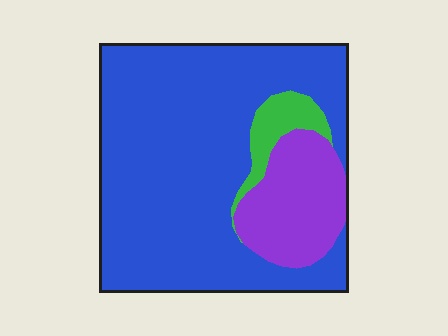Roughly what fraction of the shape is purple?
Purple covers about 20% of the shape.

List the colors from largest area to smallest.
From largest to smallest: blue, purple, green.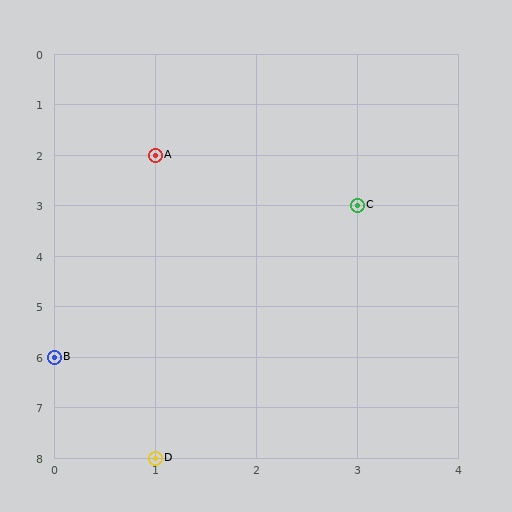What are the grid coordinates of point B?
Point B is at grid coordinates (0, 6).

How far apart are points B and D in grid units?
Points B and D are 1 column and 2 rows apart (about 2.2 grid units diagonally).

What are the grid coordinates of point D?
Point D is at grid coordinates (1, 8).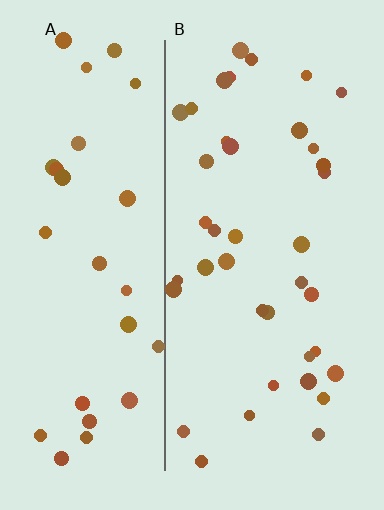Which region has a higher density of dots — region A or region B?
B (the right).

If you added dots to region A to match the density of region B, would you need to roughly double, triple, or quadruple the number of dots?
Approximately double.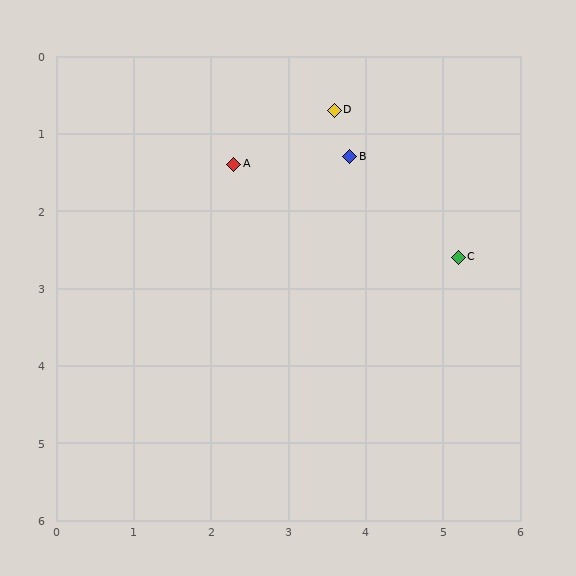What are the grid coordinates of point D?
Point D is at approximately (3.6, 0.7).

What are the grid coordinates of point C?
Point C is at approximately (5.2, 2.6).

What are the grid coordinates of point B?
Point B is at approximately (3.8, 1.3).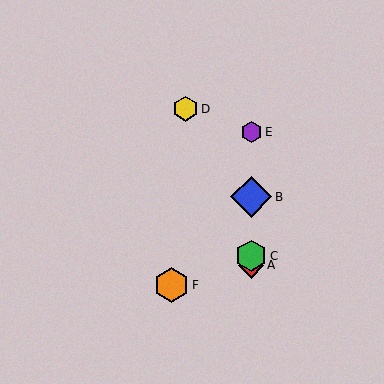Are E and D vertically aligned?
No, E is at x≈251 and D is at x≈185.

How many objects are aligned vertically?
4 objects (A, B, C, E) are aligned vertically.